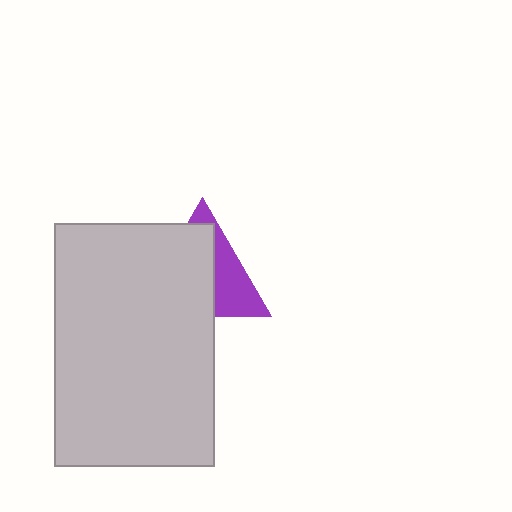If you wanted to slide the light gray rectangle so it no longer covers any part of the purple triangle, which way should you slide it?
Slide it toward the lower-left — that is the most direct way to separate the two shapes.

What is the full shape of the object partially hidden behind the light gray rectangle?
The partially hidden object is a purple triangle.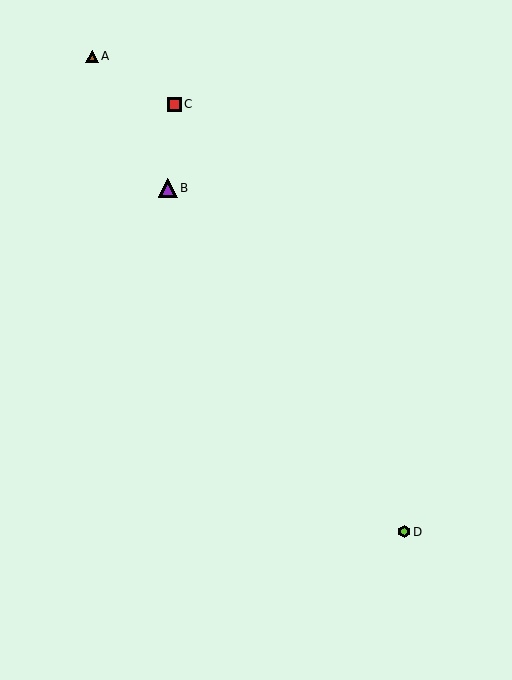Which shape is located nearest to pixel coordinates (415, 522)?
The lime hexagon (labeled D) at (404, 532) is nearest to that location.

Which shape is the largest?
The purple triangle (labeled B) is the largest.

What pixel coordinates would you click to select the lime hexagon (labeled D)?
Click at (404, 532) to select the lime hexagon D.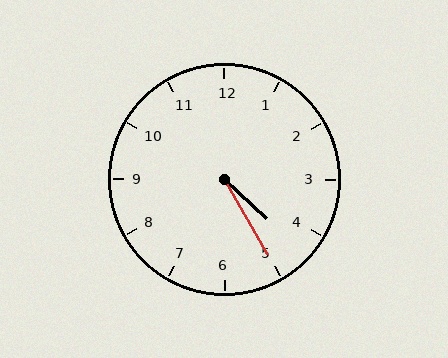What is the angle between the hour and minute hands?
Approximately 18 degrees.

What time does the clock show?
4:25.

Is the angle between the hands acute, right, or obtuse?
It is acute.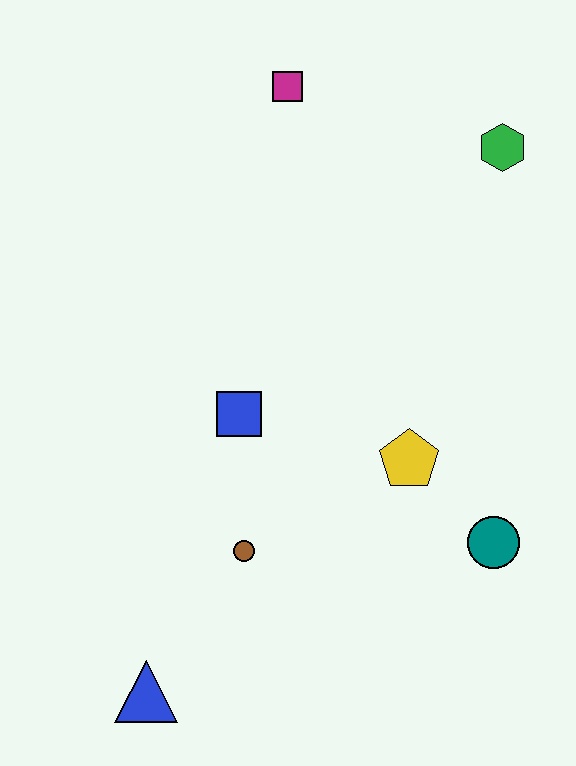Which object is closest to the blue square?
The brown circle is closest to the blue square.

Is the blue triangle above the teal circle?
No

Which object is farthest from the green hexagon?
The blue triangle is farthest from the green hexagon.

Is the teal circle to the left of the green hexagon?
Yes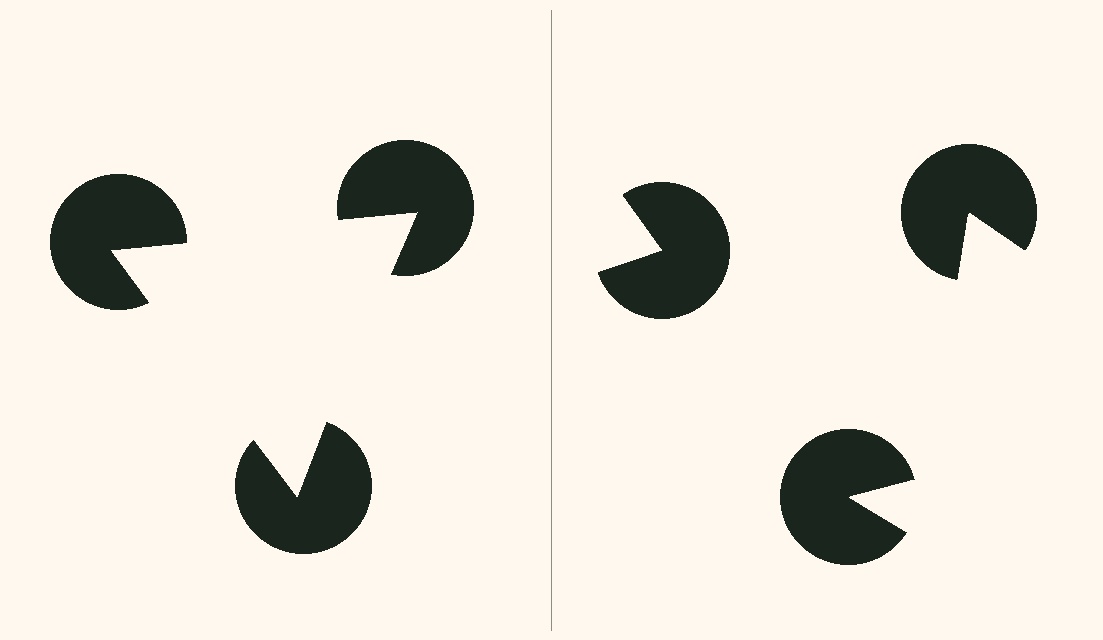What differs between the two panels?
The pac-man discs are positioned identically on both sides; only the wedge orientations differ. On the left they align to a triangle; on the right they are misaligned.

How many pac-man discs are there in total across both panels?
6 — 3 on each side.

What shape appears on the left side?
An illusory triangle.